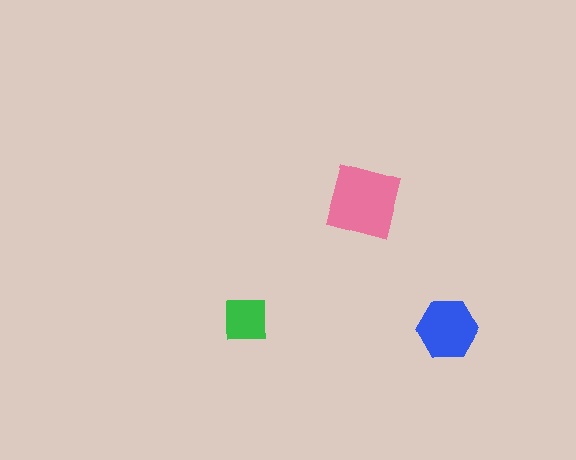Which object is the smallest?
The green square.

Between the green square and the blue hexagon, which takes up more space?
The blue hexagon.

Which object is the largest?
The pink square.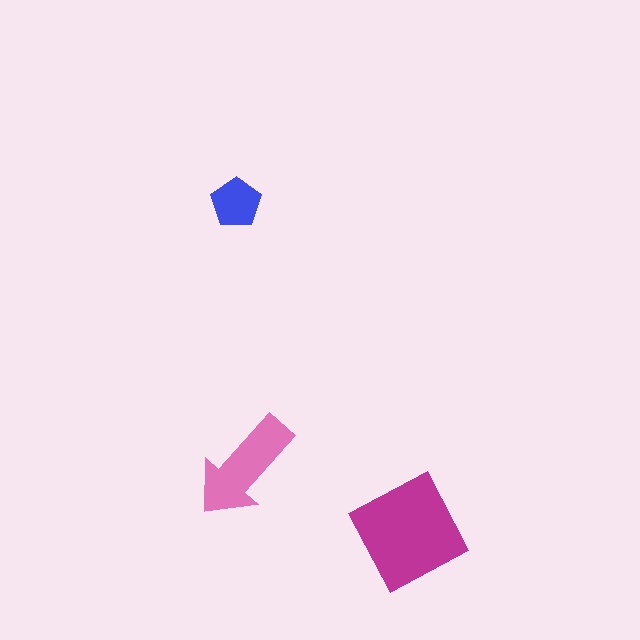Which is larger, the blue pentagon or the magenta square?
The magenta square.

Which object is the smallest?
The blue pentagon.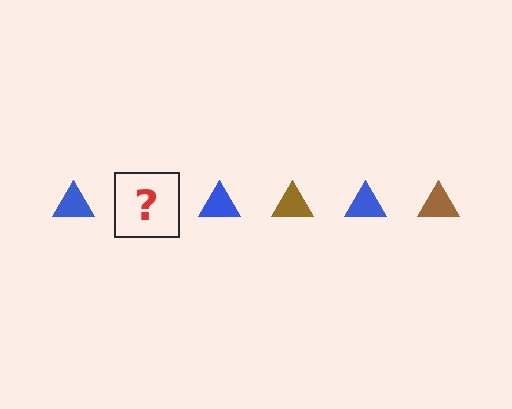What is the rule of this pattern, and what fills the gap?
The rule is that the pattern cycles through blue, brown triangles. The gap should be filled with a brown triangle.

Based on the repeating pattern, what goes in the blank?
The blank should be a brown triangle.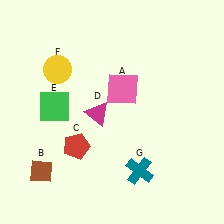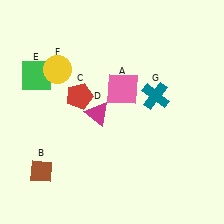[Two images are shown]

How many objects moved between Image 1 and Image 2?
3 objects moved between the two images.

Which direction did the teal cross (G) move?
The teal cross (G) moved up.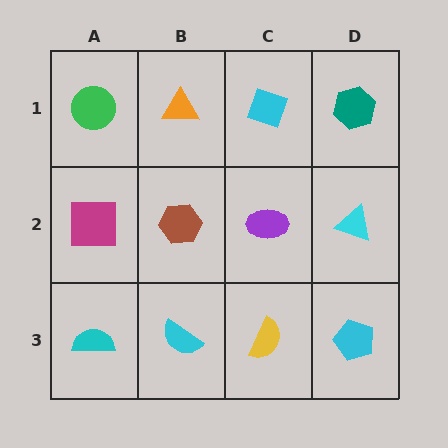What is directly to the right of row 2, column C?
A cyan triangle.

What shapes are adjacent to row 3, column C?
A purple ellipse (row 2, column C), a cyan semicircle (row 3, column B), a cyan pentagon (row 3, column D).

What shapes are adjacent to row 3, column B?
A brown hexagon (row 2, column B), a cyan semicircle (row 3, column A), a yellow semicircle (row 3, column C).